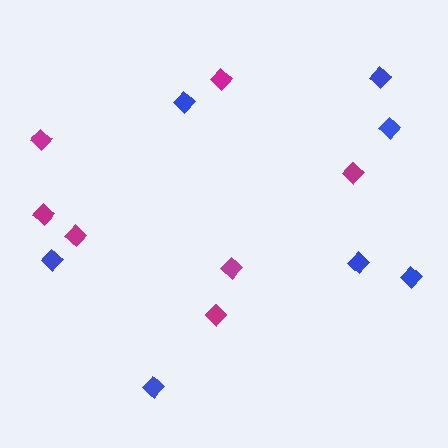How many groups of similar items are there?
There are 2 groups: one group of magenta diamonds (7) and one group of blue diamonds (7).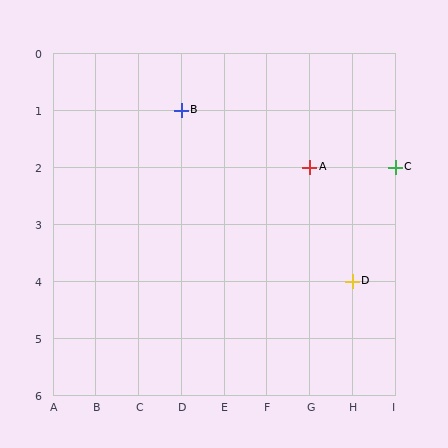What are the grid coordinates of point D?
Point D is at grid coordinates (H, 4).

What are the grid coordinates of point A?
Point A is at grid coordinates (G, 2).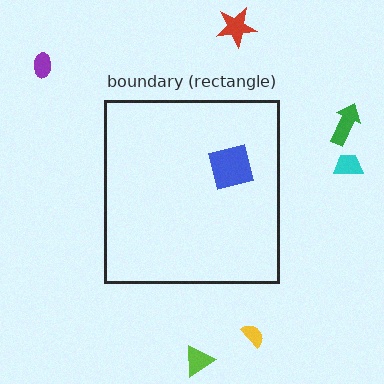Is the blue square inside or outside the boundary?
Inside.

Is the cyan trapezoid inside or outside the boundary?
Outside.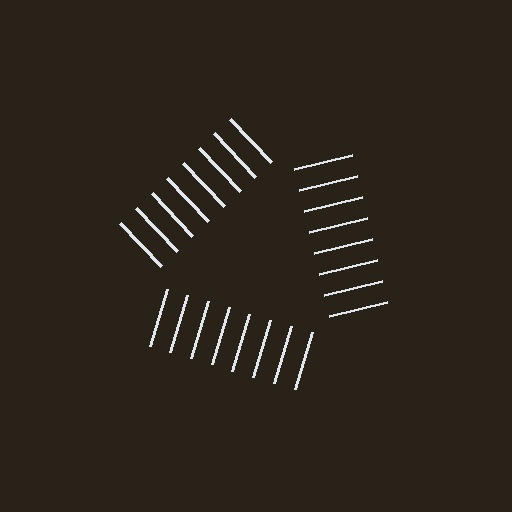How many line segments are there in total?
24 — 8 along each of the 3 edges.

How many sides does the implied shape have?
3 sides — the line-ends trace a triangle.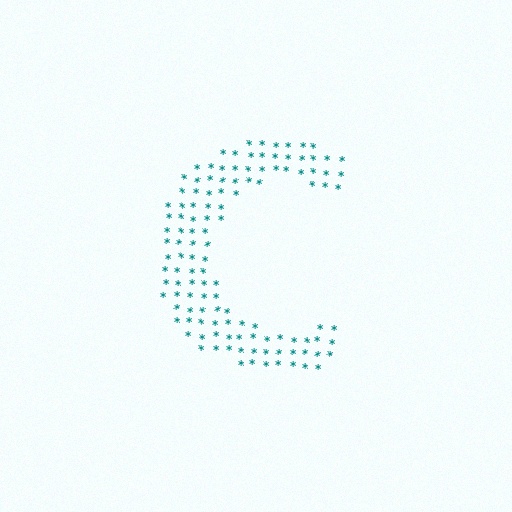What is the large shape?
The large shape is the letter C.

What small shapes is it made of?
It is made of small asterisks.